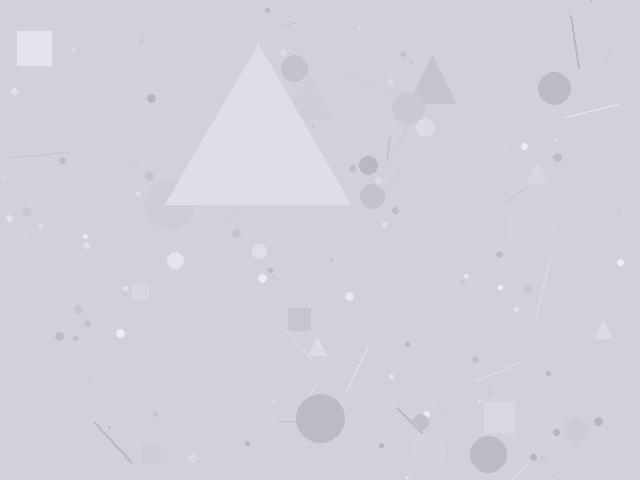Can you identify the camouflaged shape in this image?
The camouflaged shape is a triangle.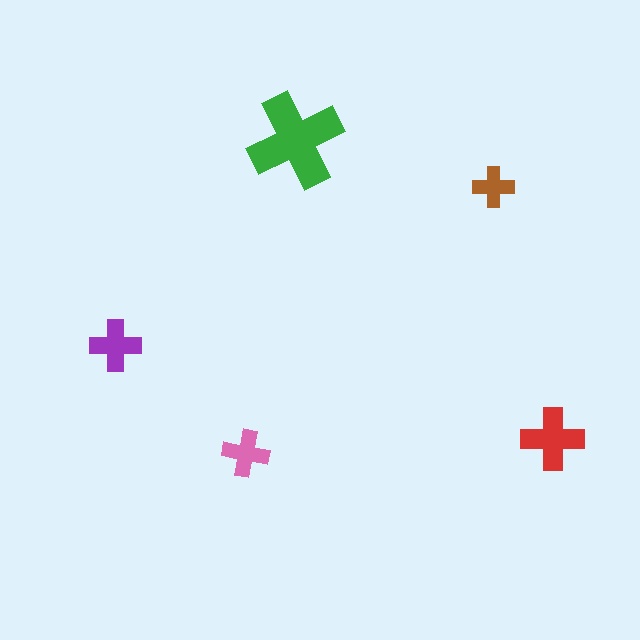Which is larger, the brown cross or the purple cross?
The purple one.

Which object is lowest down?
The pink cross is bottommost.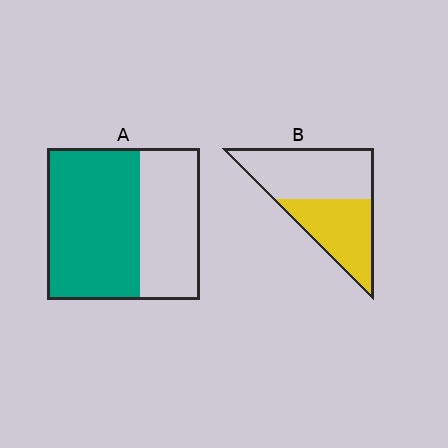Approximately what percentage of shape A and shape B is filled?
A is approximately 60% and B is approximately 45%.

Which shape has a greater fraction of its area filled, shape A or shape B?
Shape A.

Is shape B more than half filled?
No.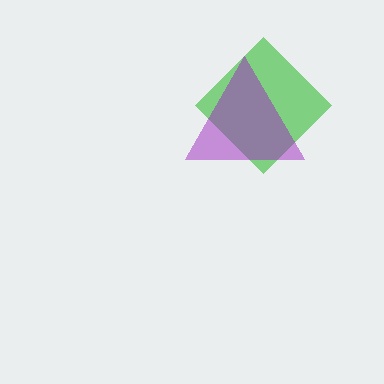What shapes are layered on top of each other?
The layered shapes are: a green diamond, a purple triangle.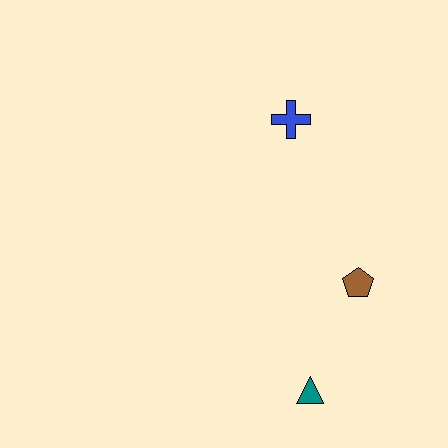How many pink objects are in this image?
There are no pink objects.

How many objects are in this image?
There are 3 objects.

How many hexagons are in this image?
There are no hexagons.